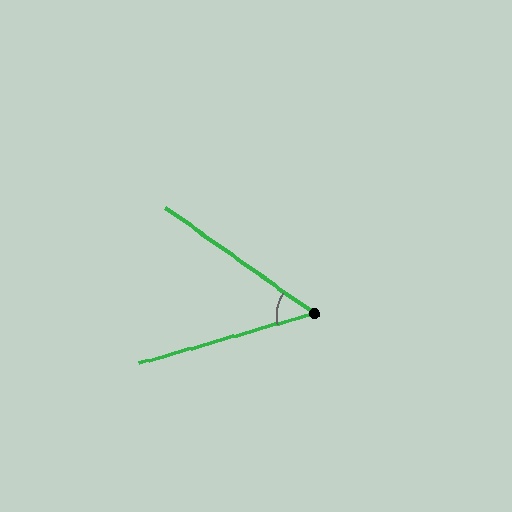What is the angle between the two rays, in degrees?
Approximately 51 degrees.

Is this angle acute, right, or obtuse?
It is acute.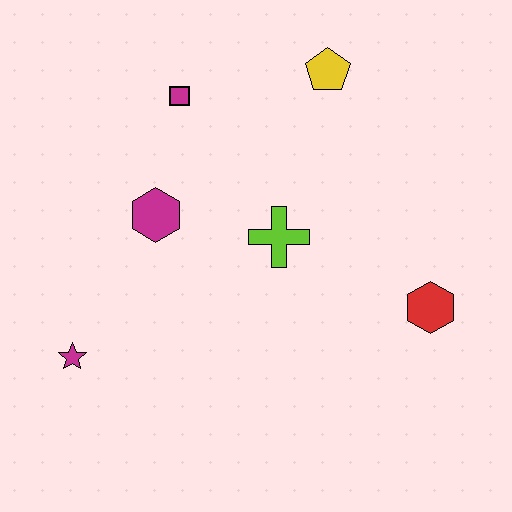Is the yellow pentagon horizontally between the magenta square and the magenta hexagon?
No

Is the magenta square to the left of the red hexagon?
Yes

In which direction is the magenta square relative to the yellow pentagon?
The magenta square is to the left of the yellow pentagon.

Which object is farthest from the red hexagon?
The magenta star is farthest from the red hexagon.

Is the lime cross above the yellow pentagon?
No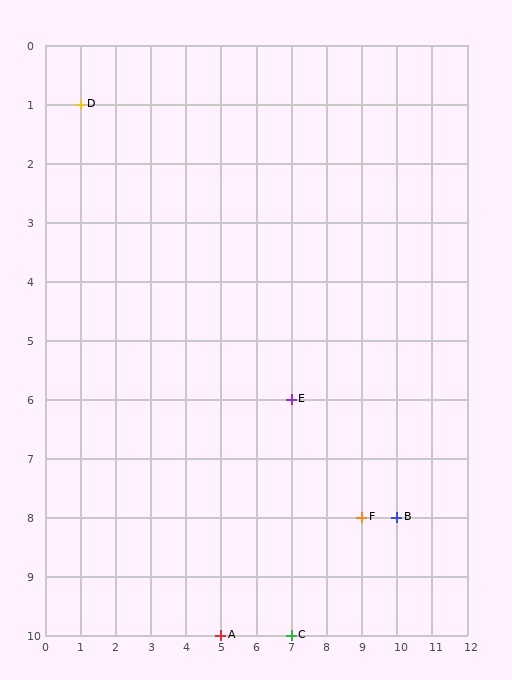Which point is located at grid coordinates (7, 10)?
Point C is at (7, 10).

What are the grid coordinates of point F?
Point F is at grid coordinates (9, 8).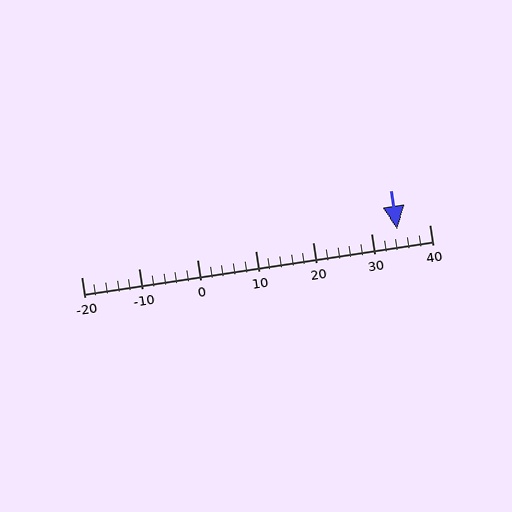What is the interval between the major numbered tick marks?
The major tick marks are spaced 10 units apart.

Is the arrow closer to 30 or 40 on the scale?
The arrow is closer to 30.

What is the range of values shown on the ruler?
The ruler shows values from -20 to 40.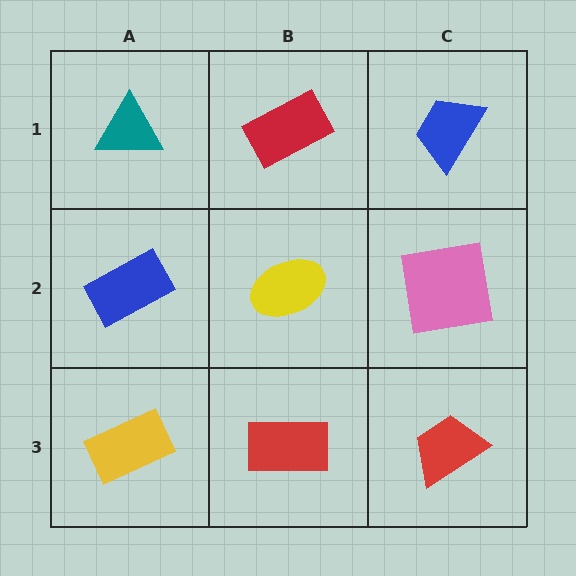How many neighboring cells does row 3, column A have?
2.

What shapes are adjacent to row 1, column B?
A yellow ellipse (row 2, column B), a teal triangle (row 1, column A), a blue trapezoid (row 1, column C).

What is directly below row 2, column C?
A red trapezoid.